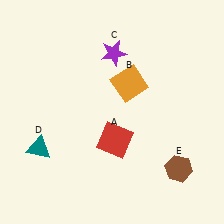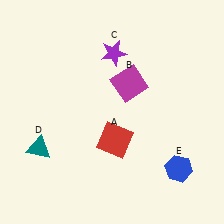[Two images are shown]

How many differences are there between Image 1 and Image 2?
There are 2 differences between the two images.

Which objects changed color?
B changed from orange to magenta. E changed from brown to blue.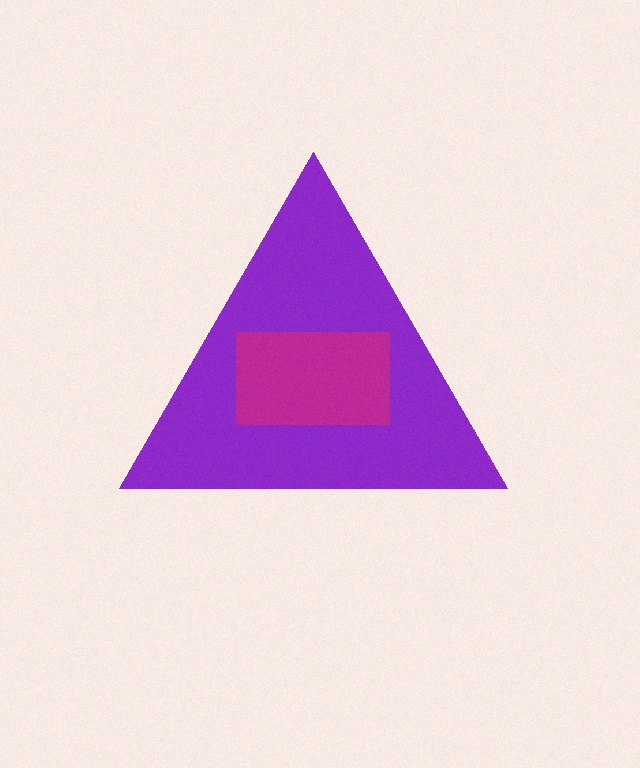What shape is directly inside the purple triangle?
The magenta rectangle.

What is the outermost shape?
The purple triangle.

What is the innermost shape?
The magenta rectangle.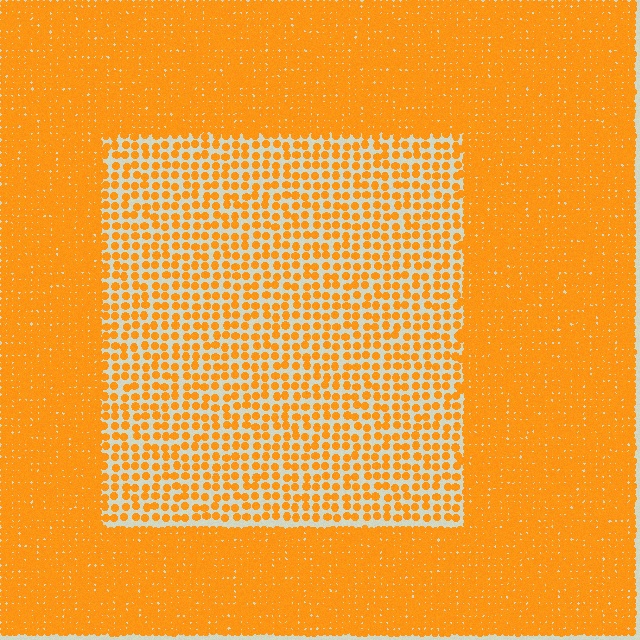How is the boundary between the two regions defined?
The boundary is defined by a change in element density (approximately 2.5x ratio). All elements are the same color, size, and shape.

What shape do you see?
I see a rectangle.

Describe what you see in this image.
The image contains small orange elements arranged at two different densities. A rectangle-shaped region is visible where the elements are less densely packed than the surrounding area.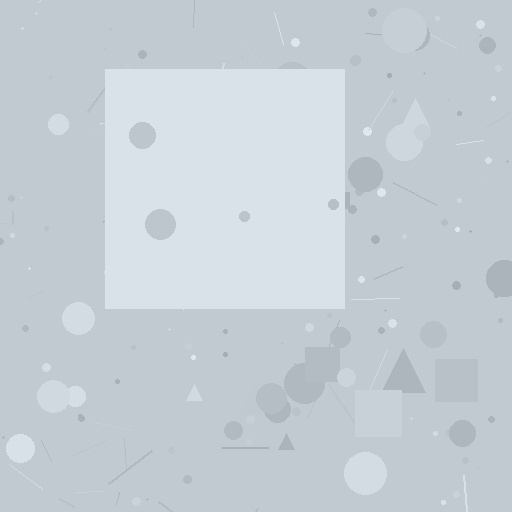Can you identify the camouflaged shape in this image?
The camouflaged shape is a square.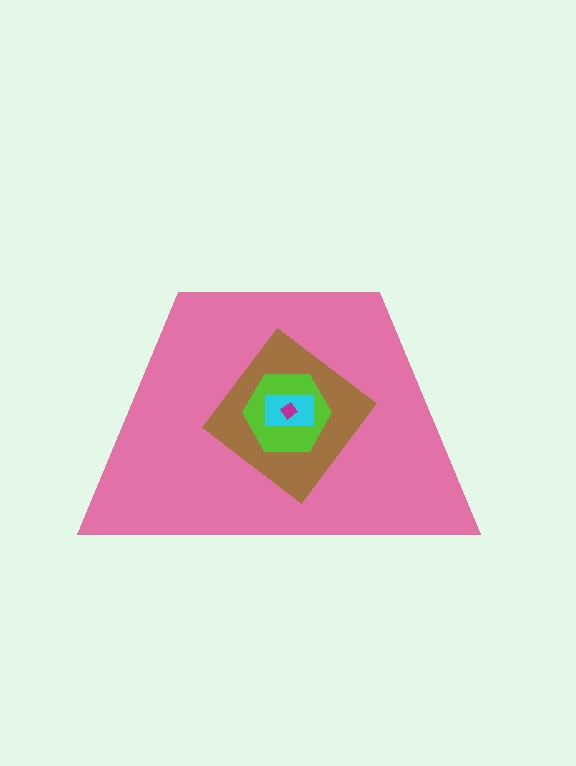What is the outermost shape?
The pink trapezoid.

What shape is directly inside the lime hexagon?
The cyan rectangle.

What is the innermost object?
The magenta diamond.